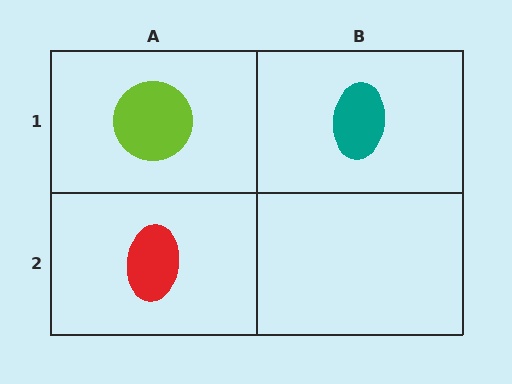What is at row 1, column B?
A teal ellipse.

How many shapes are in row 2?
1 shape.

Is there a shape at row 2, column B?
No, that cell is empty.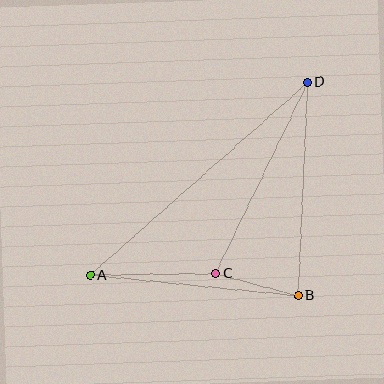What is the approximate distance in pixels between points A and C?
The distance between A and C is approximately 125 pixels.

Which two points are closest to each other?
Points B and C are closest to each other.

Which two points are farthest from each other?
Points A and D are farthest from each other.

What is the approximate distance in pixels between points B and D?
The distance between B and D is approximately 214 pixels.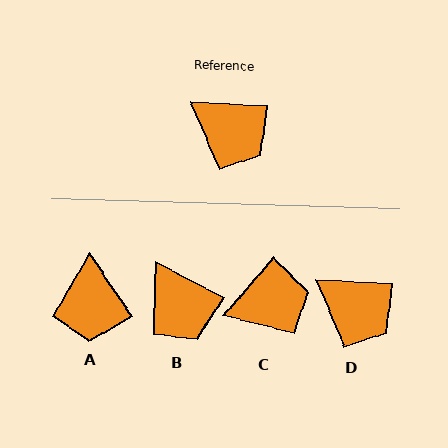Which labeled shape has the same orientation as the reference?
D.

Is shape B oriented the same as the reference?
No, it is off by about 25 degrees.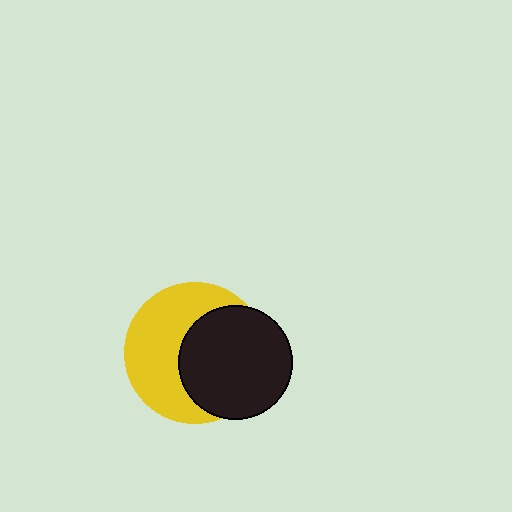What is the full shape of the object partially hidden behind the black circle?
The partially hidden object is a yellow circle.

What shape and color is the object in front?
The object in front is a black circle.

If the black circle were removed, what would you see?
You would see the complete yellow circle.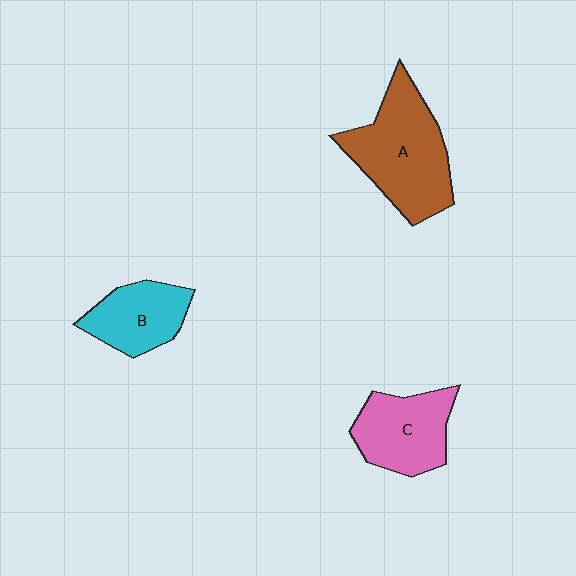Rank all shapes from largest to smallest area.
From largest to smallest: A (brown), C (pink), B (cyan).